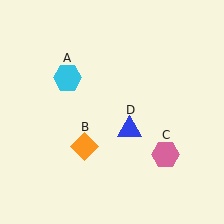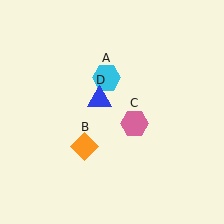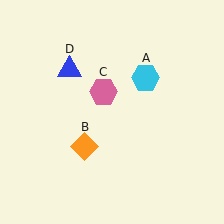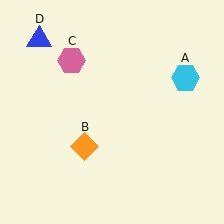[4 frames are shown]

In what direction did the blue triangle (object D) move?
The blue triangle (object D) moved up and to the left.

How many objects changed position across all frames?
3 objects changed position: cyan hexagon (object A), pink hexagon (object C), blue triangle (object D).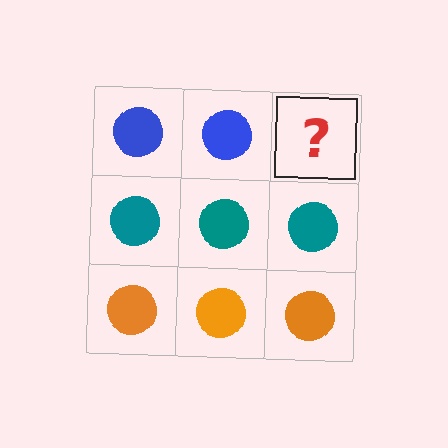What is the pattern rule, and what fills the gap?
The rule is that each row has a consistent color. The gap should be filled with a blue circle.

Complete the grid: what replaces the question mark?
The question mark should be replaced with a blue circle.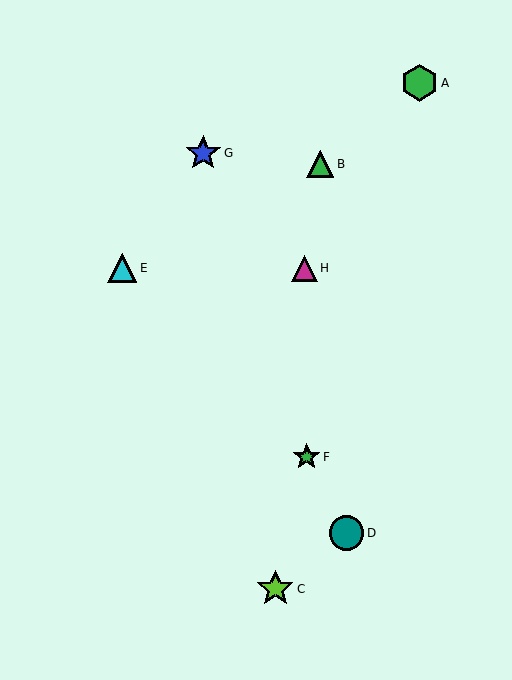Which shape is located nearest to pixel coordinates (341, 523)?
The teal circle (labeled D) at (347, 533) is nearest to that location.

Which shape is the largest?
The lime star (labeled C) is the largest.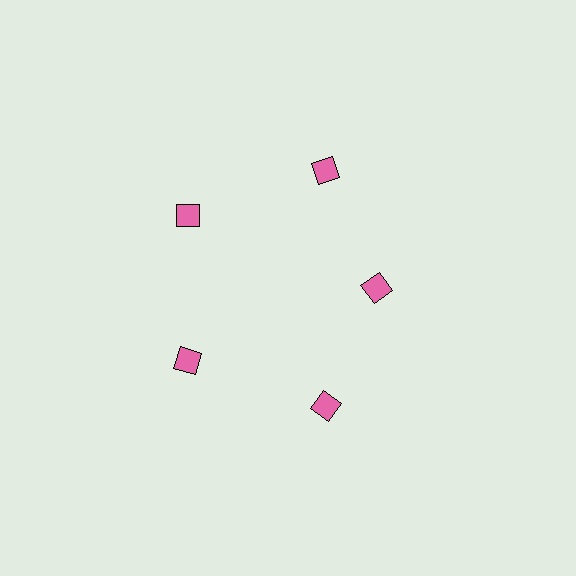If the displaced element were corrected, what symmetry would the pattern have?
It would have 5-fold rotational symmetry — the pattern would map onto itself every 72 degrees.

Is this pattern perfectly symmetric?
No. The 5 pink diamonds are arranged in a ring, but one element near the 3 o'clock position is pulled inward toward the center, breaking the 5-fold rotational symmetry.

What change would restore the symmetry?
The symmetry would be restored by moving it outward, back onto the ring so that all 5 diamonds sit at equal angles and equal distance from the center.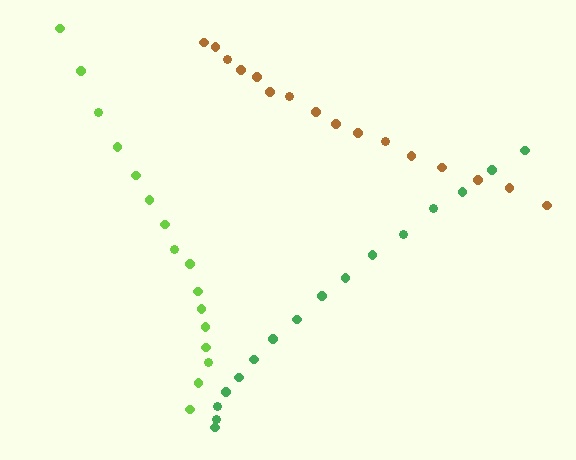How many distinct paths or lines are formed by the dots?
There are 3 distinct paths.